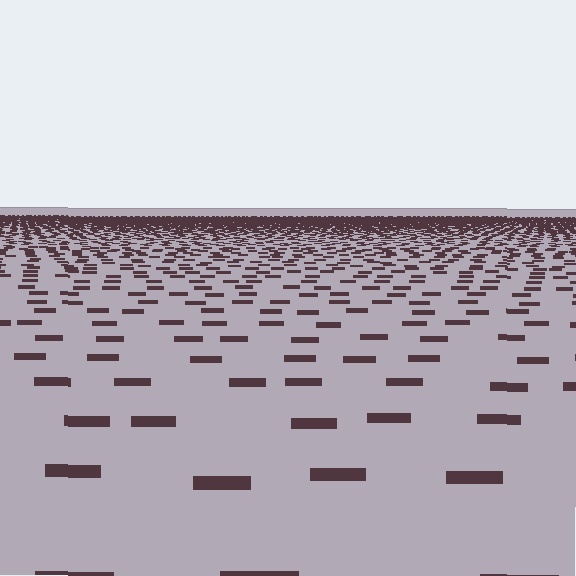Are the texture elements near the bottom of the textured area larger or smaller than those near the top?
Larger. Near the bottom, elements are closer to the viewer and appear at a bigger on-screen size.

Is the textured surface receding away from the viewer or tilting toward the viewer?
The surface is receding away from the viewer. Texture elements get smaller and denser toward the top.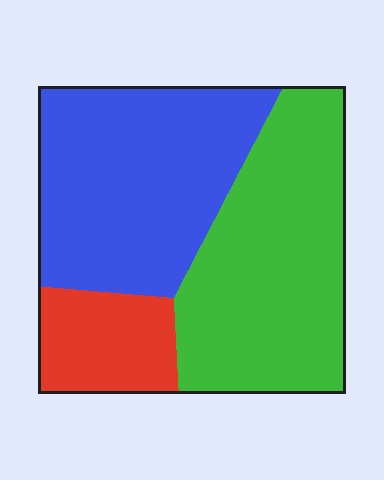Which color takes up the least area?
Red, at roughly 15%.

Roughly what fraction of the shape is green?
Green takes up about two fifths (2/5) of the shape.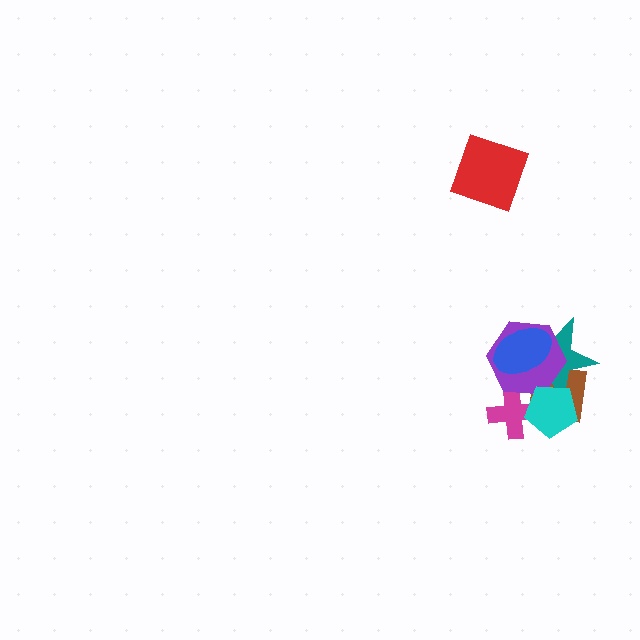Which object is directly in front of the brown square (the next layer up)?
The teal star is directly in front of the brown square.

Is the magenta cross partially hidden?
Yes, it is partially covered by another shape.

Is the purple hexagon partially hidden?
Yes, it is partially covered by another shape.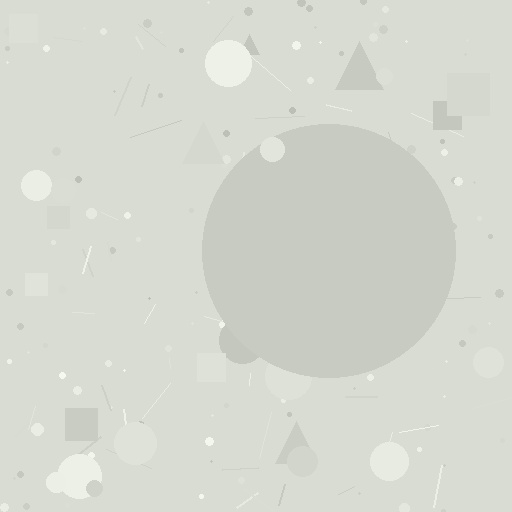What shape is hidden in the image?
A circle is hidden in the image.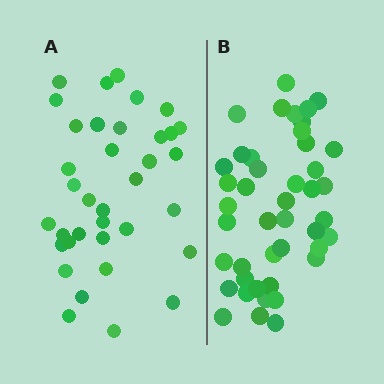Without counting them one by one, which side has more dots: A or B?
Region B (the right region) has more dots.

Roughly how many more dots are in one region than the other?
Region B has roughly 8 or so more dots than region A.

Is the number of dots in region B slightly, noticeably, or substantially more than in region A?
Region B has only slightly more — the two regions are fairly close. The ratio is roughly 1.2 to 1.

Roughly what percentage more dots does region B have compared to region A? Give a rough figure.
About 20% more.